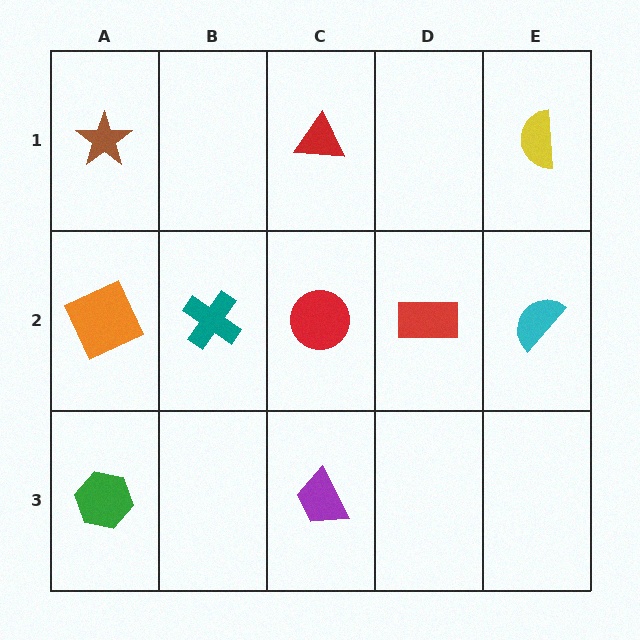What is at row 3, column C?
A purple trapezoid.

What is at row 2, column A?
An orange square.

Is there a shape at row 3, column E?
No, that cell is empty.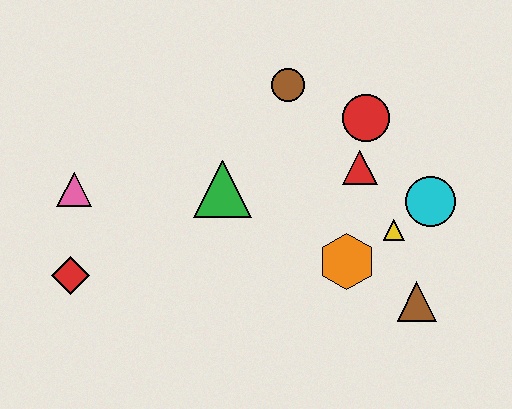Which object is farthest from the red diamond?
The cyan circle is farthest from the red diamond.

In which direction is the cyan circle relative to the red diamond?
The cyan circle is to the right of the red diamond.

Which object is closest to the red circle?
The red triangle is closest to the red circle.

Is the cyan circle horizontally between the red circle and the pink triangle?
No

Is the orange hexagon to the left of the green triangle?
No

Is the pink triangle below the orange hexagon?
No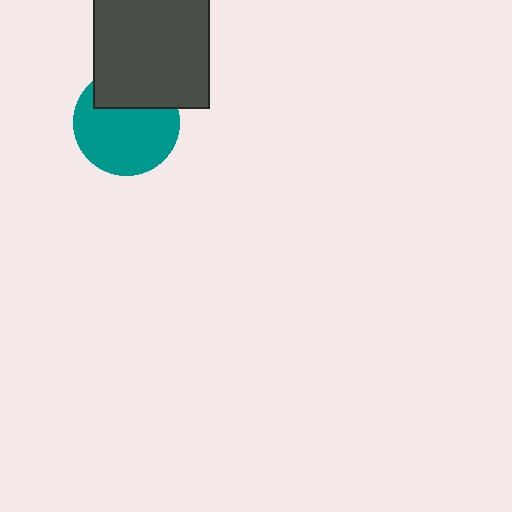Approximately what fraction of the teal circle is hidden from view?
Roughly 31% of the teal circle is hidden behind the dark gray rectangle.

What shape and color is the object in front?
The object in front is a dark gray rectangle.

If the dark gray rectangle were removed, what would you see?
You would see the complete teal circle.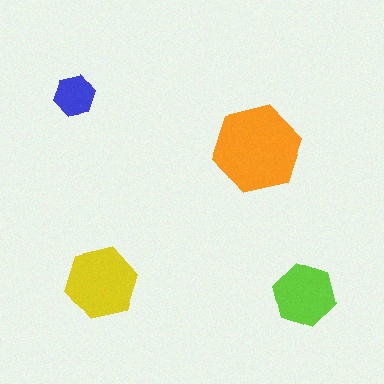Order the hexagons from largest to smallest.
the orange one, the yellow one, the lime one, the blue one.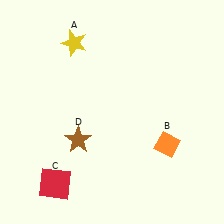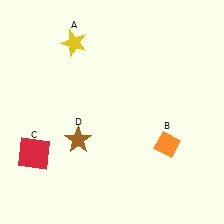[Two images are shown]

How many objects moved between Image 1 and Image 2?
1 object moved between the two images.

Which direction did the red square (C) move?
The red square (C) moved up.